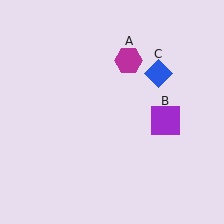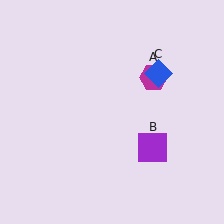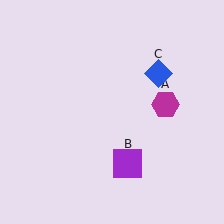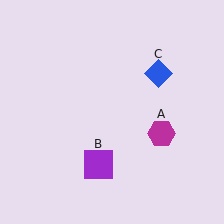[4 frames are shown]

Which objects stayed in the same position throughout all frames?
Blue diamond (object C) remained stationary.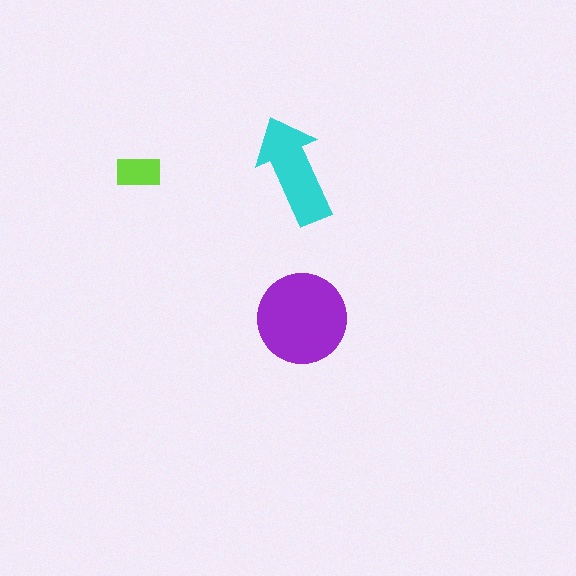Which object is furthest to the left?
The lime rectangle is leftmost.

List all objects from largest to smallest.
The purple circle, the cyan arrow, the lime rectangle.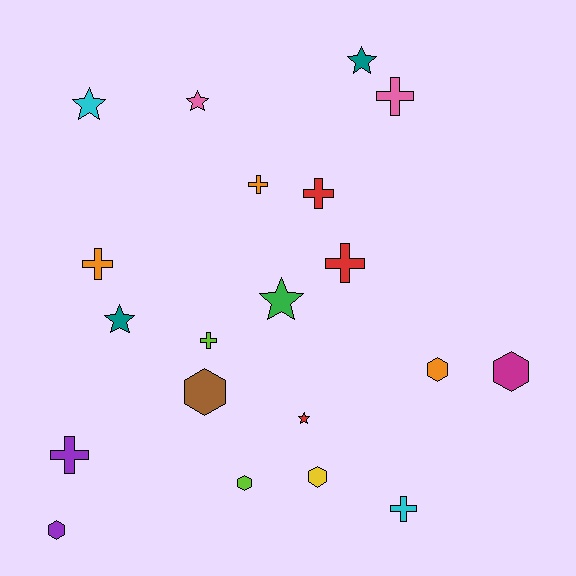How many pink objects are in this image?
There are 2 pink objects.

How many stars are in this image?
There are 6 stars.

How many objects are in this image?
There are 20 objects.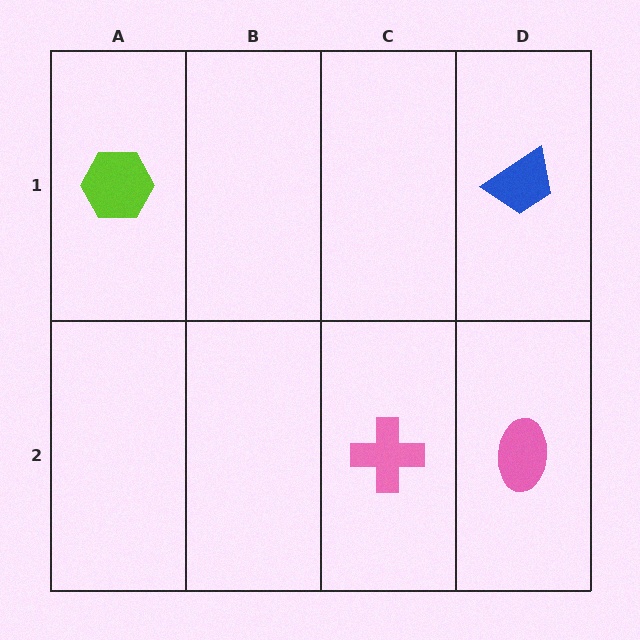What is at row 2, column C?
A pink cross.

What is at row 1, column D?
A blue trapezoid.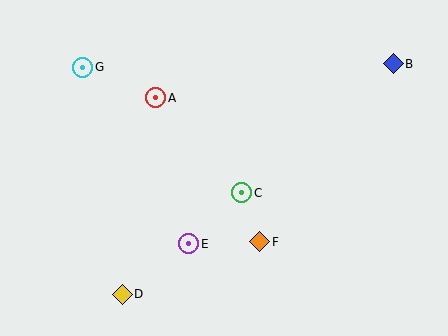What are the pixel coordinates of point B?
Point B is at (393, 64).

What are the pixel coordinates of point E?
Point E is at (189, 244).